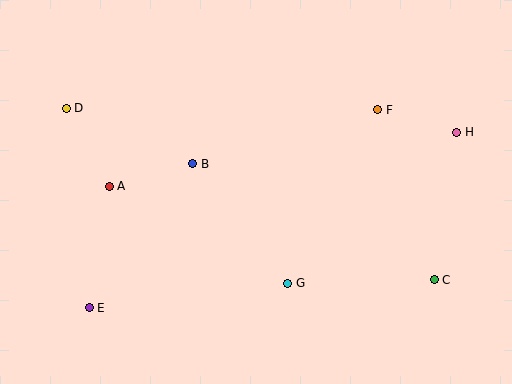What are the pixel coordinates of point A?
Point A is at (109, 186).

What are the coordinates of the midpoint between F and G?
The midpoint between F and G is at (333, 197).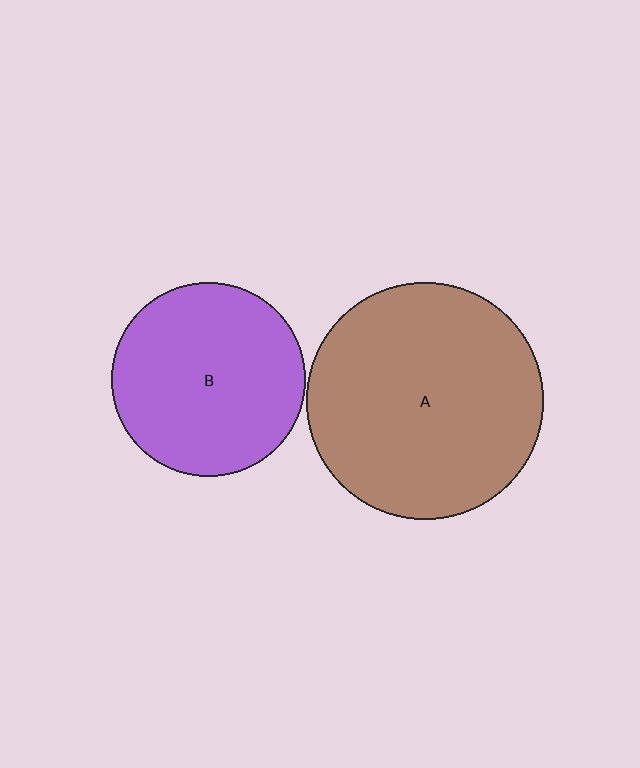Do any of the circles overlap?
No, none of the circles overlap.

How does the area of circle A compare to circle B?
Approximately 1.5 times.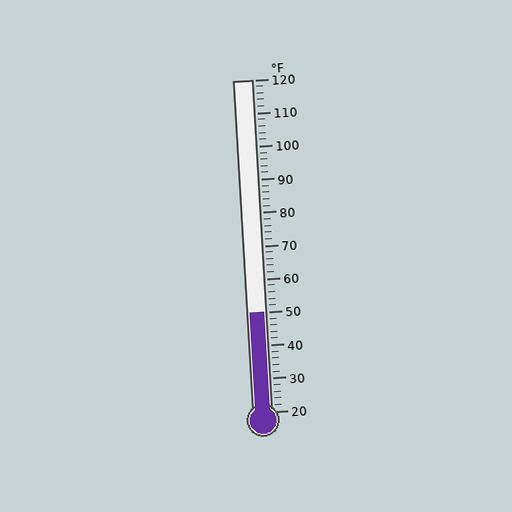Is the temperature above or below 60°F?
The temperature is below 60°F.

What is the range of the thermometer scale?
The thermometer scale ranges from 20°F to 120°F.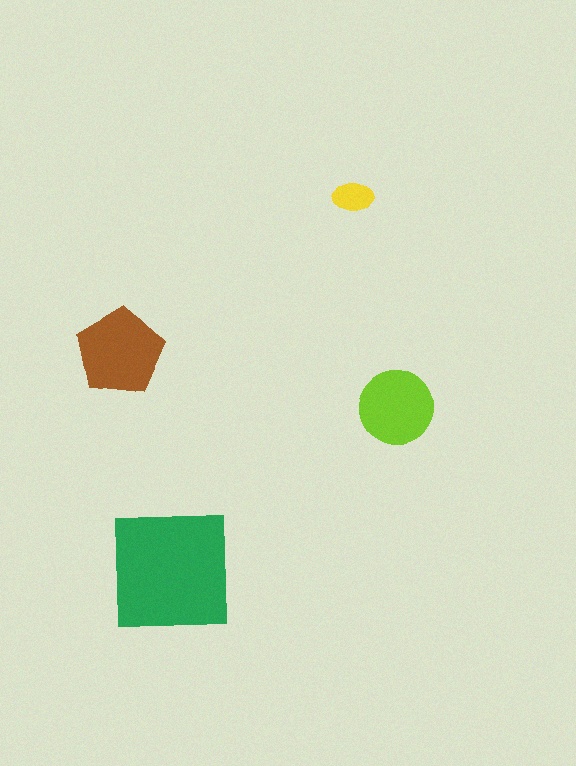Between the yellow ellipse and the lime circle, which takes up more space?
The lime circle.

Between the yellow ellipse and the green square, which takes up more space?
The green square.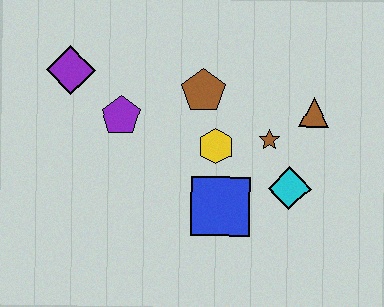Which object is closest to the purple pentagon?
The purple diamond is closest to the purple pentagon.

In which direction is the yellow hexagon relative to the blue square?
The yellow hexagon is above the blue square.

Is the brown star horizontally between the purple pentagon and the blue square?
No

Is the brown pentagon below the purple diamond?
Yes